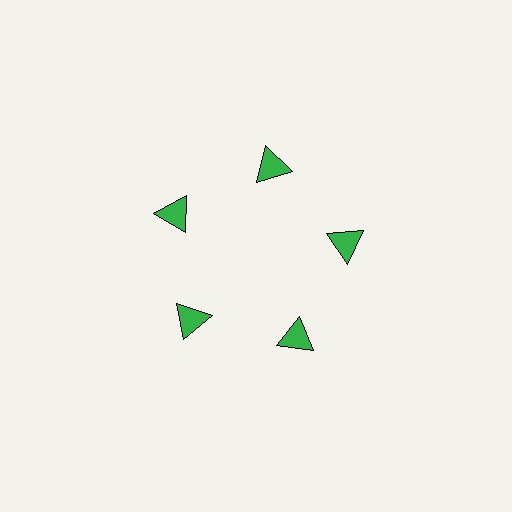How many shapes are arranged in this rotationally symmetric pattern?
There are 5 shapes, arranged in 5 groups of 1.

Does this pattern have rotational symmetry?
Yes, this pattern has 5-fold rotational symmetry. It looks the same after rotating 72 degrees around the center.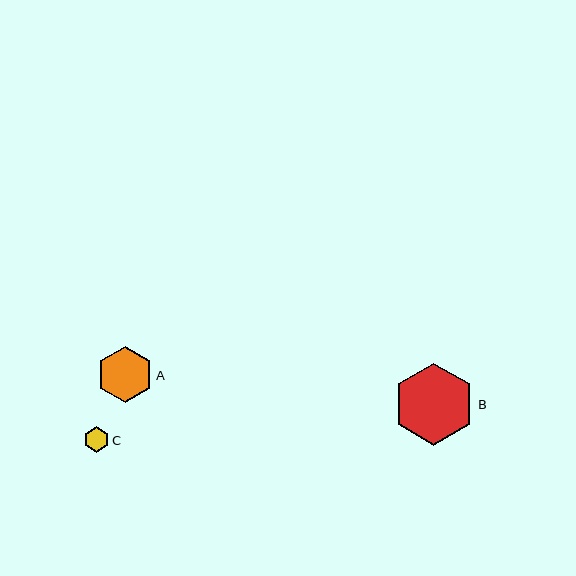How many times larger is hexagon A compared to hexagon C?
Hexagon A is approximately 2.2 times the size of hexagon C.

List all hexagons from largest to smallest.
From largest to smallest: B, A, C.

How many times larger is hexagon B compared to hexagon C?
Hexagon B is approximately 3.2 times the size of hexagon C.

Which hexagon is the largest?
Hexagon B is the largest with a size of approximately 82 pixels.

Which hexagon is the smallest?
Hexagon C is the smallest with a size of approximately 25 pixels.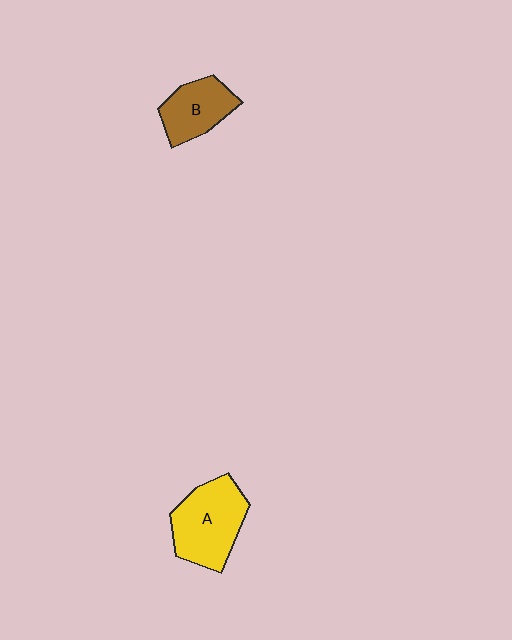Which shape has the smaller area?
Shape B (brown).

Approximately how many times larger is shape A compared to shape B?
Approximately 1.5 times.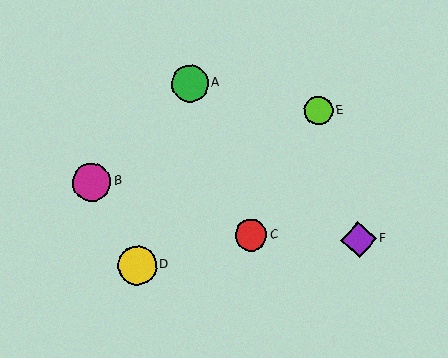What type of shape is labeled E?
Shape E is a lime circle.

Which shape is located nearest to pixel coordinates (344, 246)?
The purple diamond (labeled F) at (359, 239) is nearest to that location.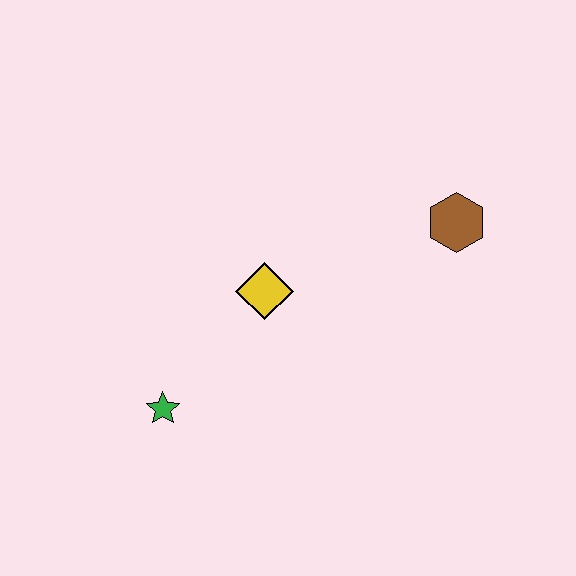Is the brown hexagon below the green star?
No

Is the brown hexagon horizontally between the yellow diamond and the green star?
No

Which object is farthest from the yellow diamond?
The brown hexagon is farthest from the yellow diamond.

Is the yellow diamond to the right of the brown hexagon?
No